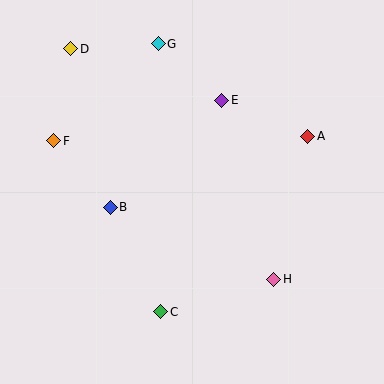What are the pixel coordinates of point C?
Point C is at (161, 312).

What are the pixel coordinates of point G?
Point G is at (158, 44).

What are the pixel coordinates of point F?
Point F is at (54, 141).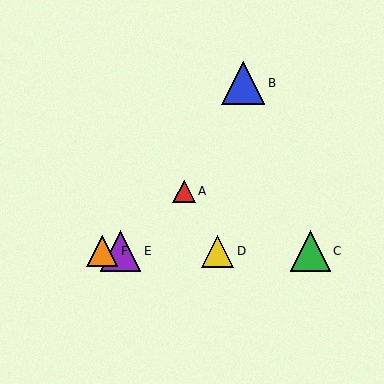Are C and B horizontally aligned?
No, C is at y≈251 and B is at y≈83.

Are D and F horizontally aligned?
Yes, both are at y≈251.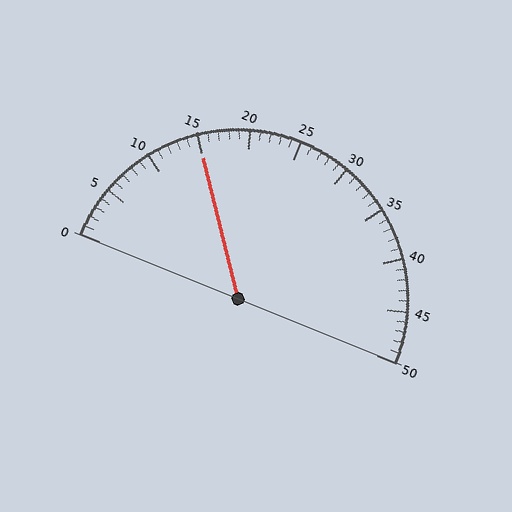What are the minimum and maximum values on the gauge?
The gauge ranges from 0 to 50.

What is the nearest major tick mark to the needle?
The nearest major tick mark is 15.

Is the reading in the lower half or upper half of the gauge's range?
The reading is in the lower half of the range (0 to 50).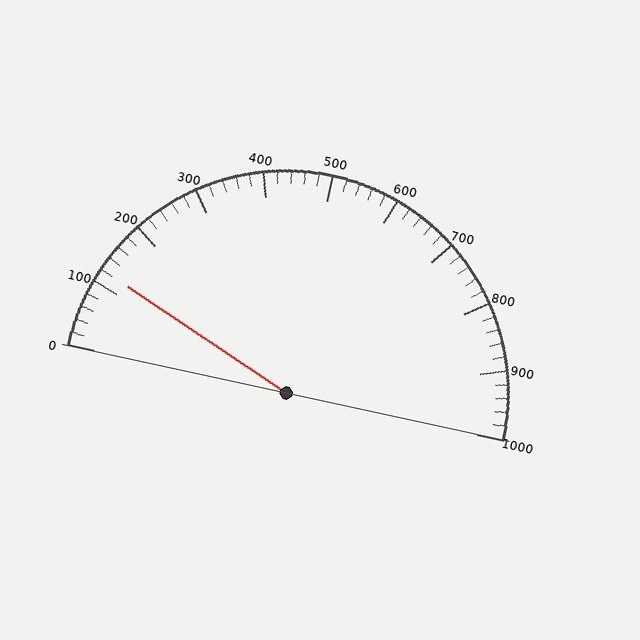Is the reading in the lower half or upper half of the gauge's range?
The reading is in the lower half of the range (0 to 1000).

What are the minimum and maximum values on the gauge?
The gauge ranges from 0 to 1000.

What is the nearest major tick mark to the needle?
The nearest major tick mark is 100.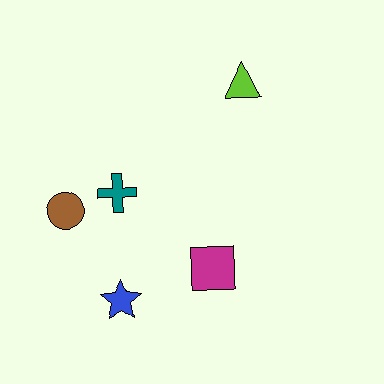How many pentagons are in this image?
There are no pentagons.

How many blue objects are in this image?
There is 1 blue object.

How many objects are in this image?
There are 5 objects.